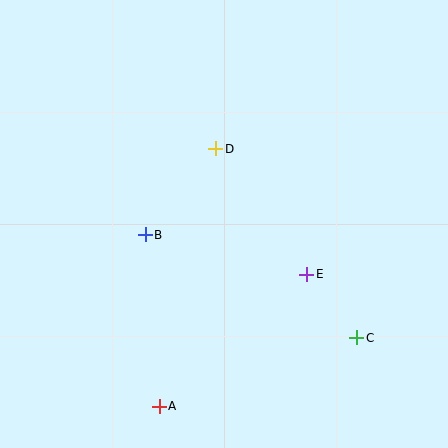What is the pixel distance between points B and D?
The distance between B and D is 111 pixels.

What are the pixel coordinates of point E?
Point E is at (307, 274).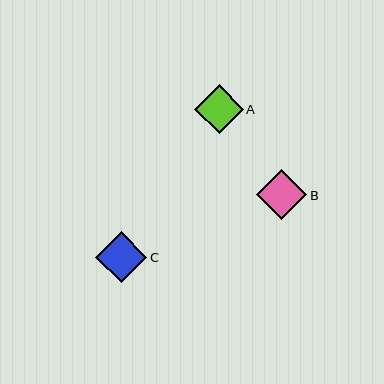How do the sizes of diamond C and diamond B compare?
Diamond C and diamond B are approximately the same size.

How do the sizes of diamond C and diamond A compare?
Diamond C and diamond A are approximately the same size.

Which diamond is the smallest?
Diamond A is the smallest with a size of approximately 49 pixels.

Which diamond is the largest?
Diamond C is the largest with a size of approximately 51 pixels.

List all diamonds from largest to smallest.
From largest to smallest: C, B, A.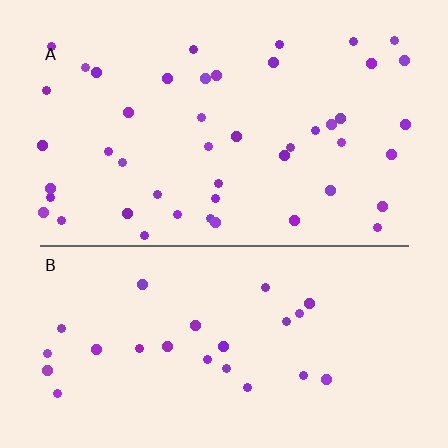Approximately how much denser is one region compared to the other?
Approximately 1.9× — region A over region B.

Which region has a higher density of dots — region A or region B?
A (the top).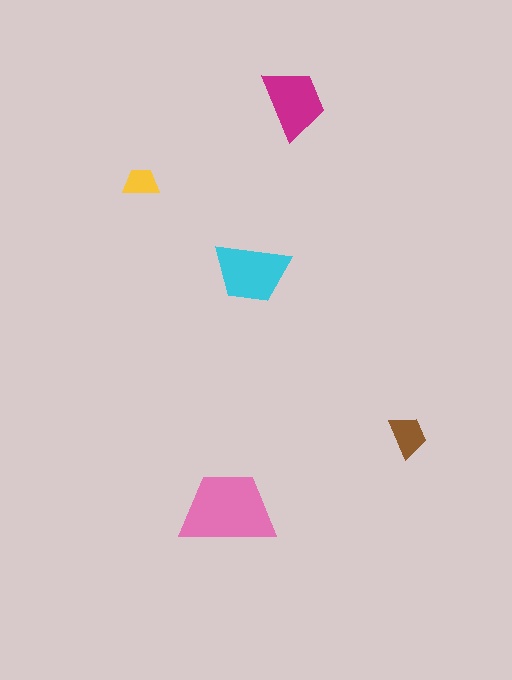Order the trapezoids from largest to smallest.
the pink one, the cyan one, the magenta one, the brown one, the yellow one.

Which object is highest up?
The magenta trapezoid is topmost.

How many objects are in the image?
There are 5 objects in the image.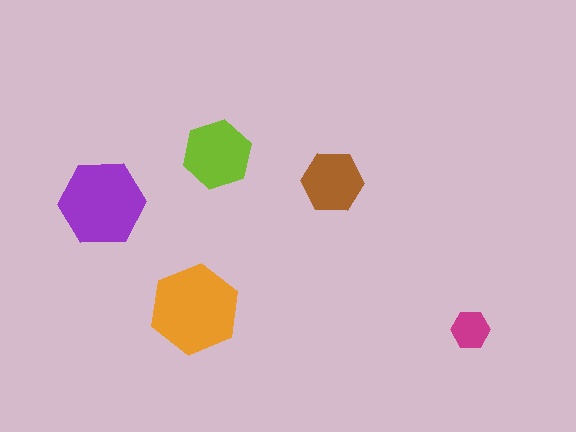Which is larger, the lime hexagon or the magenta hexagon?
The lime one.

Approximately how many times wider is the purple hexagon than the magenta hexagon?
About 2 times wider.